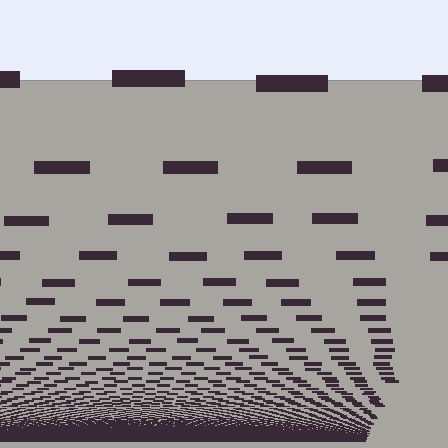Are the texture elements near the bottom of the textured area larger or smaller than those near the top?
Smaller. The gradient is inverted — elements near the bottom are smaller and denser.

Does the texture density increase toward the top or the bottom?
Density increases toward the bottom.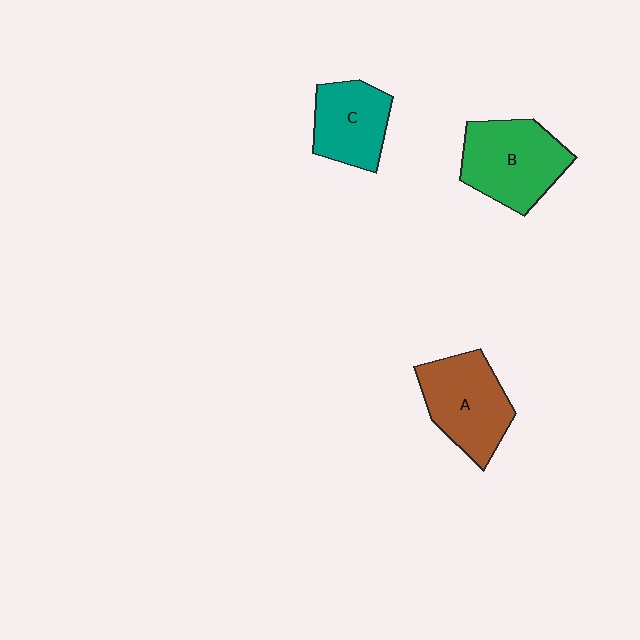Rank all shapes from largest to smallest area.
From largest to smallest: B (green), A (brown), C (teal).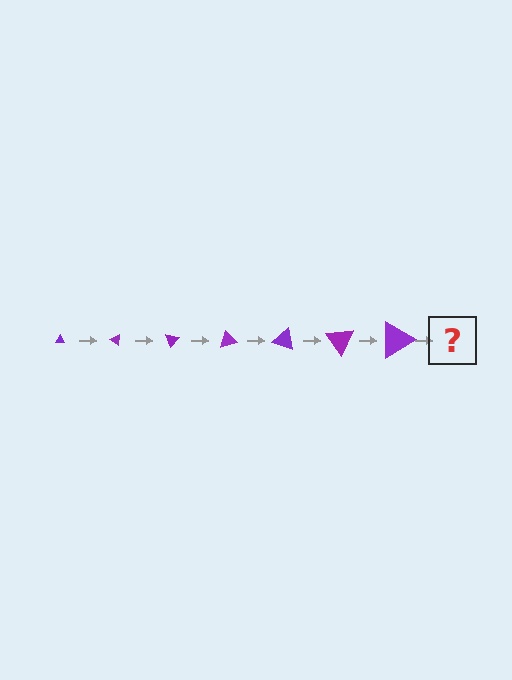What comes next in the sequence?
The next element should be a triangle, larger than the previous one and rotated 245 degrees from the start.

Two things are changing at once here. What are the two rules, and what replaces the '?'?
The two rules are that the triangle grows larger each step and it rotates 35 degrees each step. The '?' should be a triangle, larger than the previous one and rotated 245 degrees from the start.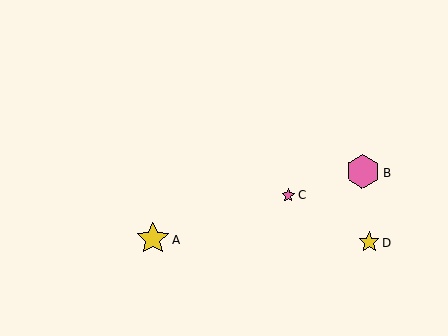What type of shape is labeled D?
Shape D is a yellow star.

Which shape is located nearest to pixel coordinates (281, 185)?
The pink star (labeled C) at (288, 195) is nearest to that location.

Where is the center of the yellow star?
The center of the yellow star is at (153, 239).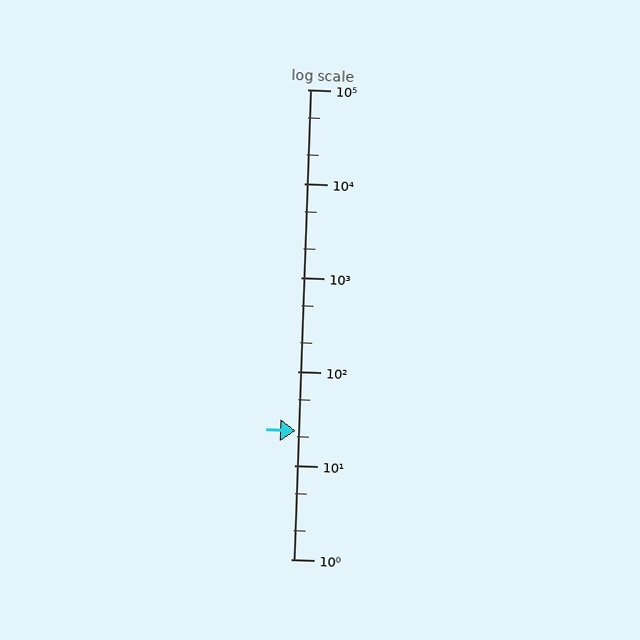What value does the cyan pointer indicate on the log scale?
The pointer indicates approximately 23.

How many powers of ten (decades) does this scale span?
The scale spans 5 decades, from 1 to 100000.